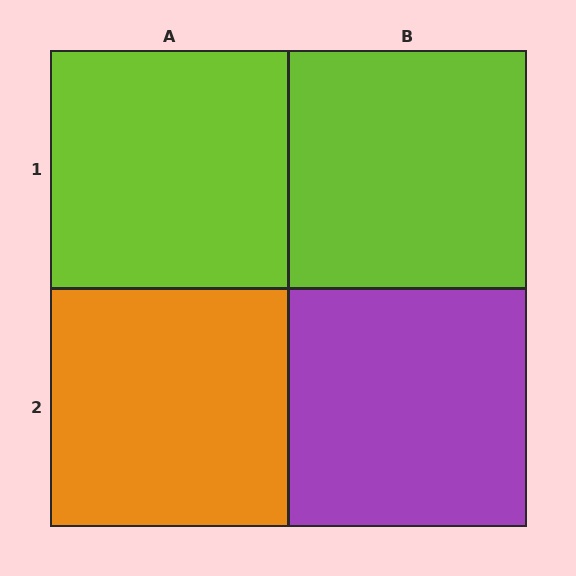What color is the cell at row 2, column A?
Orange.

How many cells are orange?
1 cell is orange.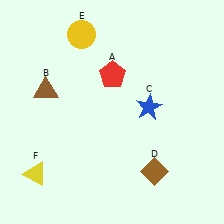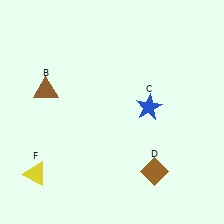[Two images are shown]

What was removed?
The red pentagon (A), the yellow circle (E) were removed in Image 2.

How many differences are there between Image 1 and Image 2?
There are 2 differences between the two images.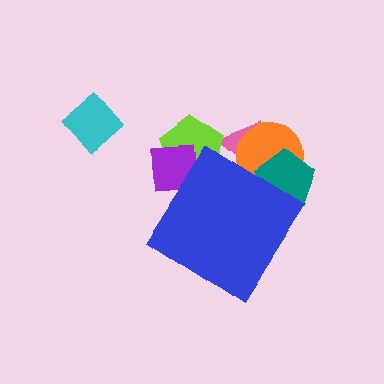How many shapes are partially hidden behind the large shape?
5 shapes are partially hidden.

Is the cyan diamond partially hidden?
No, the cyan diamond is fully visible.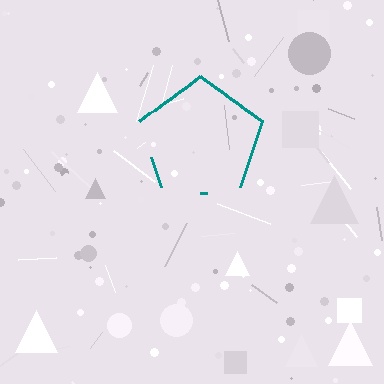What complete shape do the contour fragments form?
The contour fragments form a pentagon.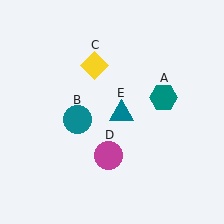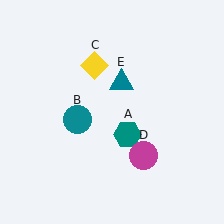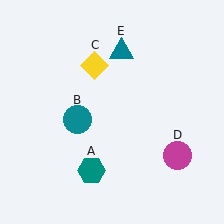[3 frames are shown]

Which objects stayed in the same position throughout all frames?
Teal circle (object B) and yellow diamond (object C) remained stationary.